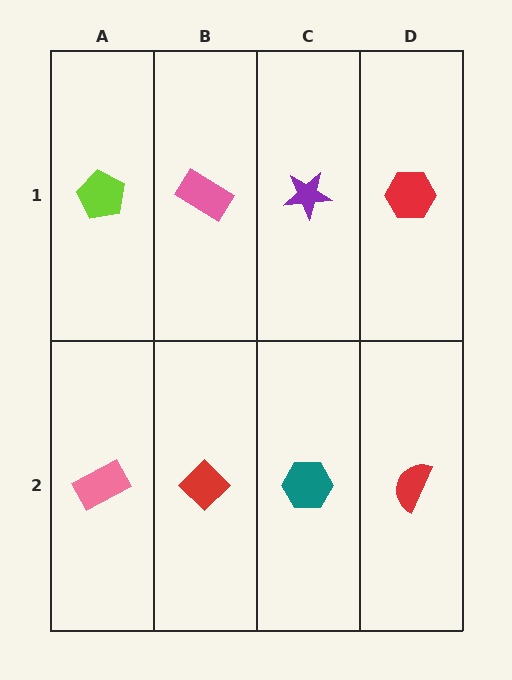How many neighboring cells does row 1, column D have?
2.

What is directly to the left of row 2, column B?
A pink rectangle.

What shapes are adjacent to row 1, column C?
A teal hexagon (row 2, column C), a pink rectangle (row 1, column B), a red hexagon (row 1, column D).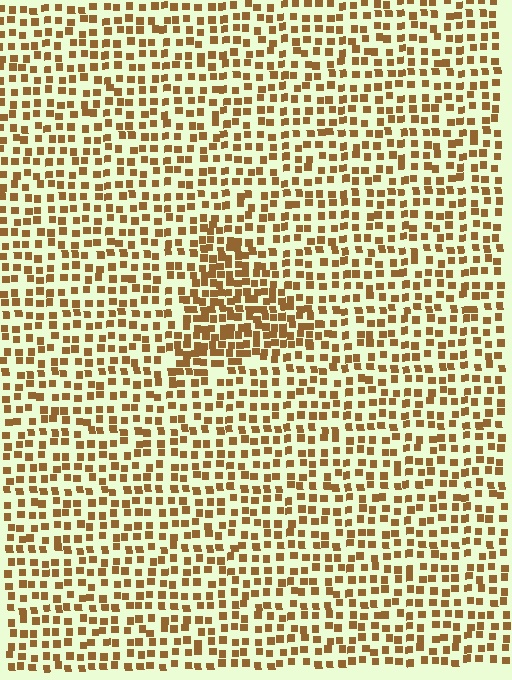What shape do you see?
I see a triangle.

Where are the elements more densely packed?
The elements are more densely packed inside the triangle boundary.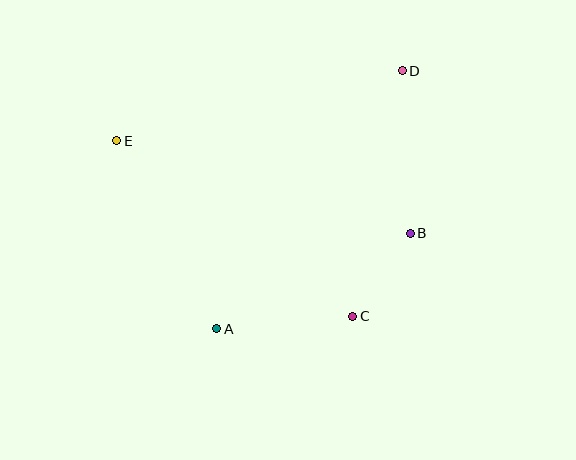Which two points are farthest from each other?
Points A and D are farthest from each other.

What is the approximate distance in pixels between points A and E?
The distance between A and E is approximately 213 pixels.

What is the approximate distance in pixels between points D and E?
The distance between D and E is approximately 294 pixels.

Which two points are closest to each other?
Points B and C are closest to each other.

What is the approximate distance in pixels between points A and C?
The distance between A and C is approximately 136 pixels.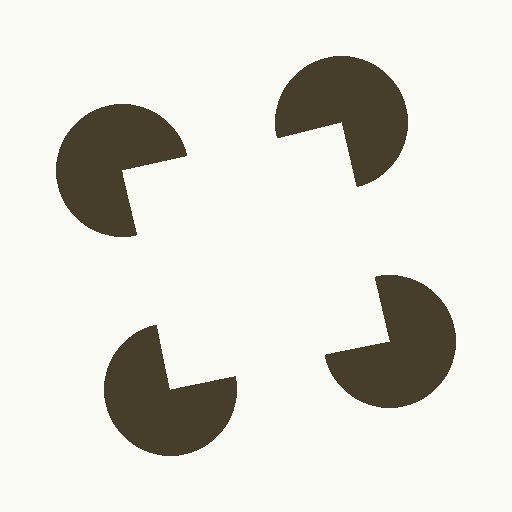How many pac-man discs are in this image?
There are 4 — one at each vertex of the illusory square.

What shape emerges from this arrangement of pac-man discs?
An illusory square — its edges are inferred from the aligned wedge cuts in the pac-man discs, not physically drawn.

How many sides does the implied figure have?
4 sides.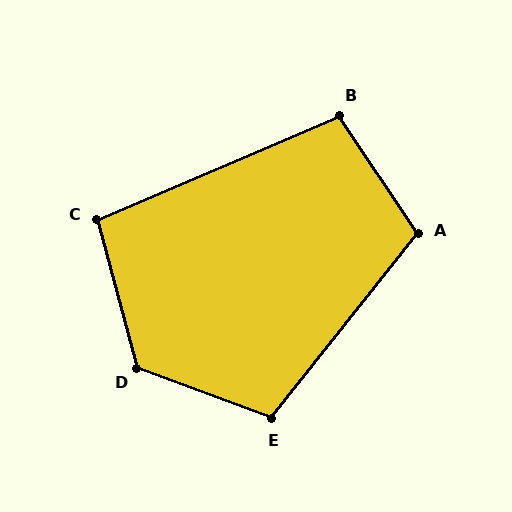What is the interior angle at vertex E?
Approximately 108 degrees (obtuse).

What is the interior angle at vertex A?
Approximately 108 degrees (obtuse).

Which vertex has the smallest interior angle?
C, at approximately 98 degrees.